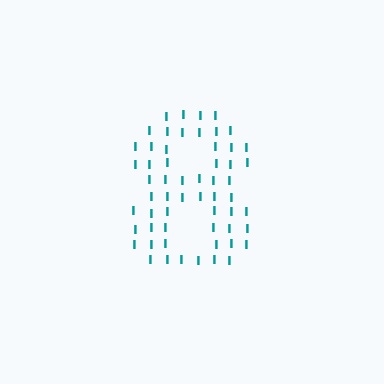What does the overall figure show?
The overall figure shows the digit 8.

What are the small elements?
The small elements are letter I's.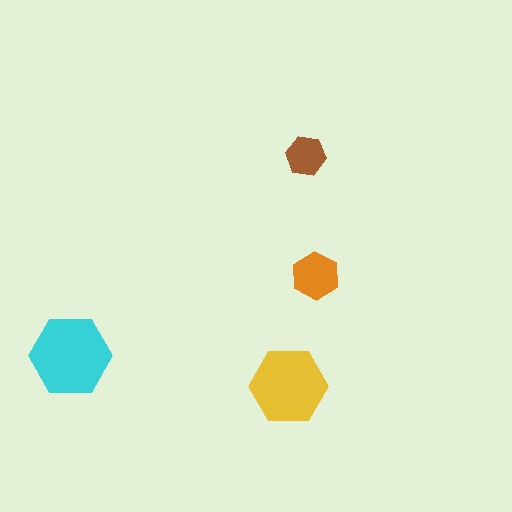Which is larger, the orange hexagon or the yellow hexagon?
The yellow one.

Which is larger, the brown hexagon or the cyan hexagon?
The cyan one.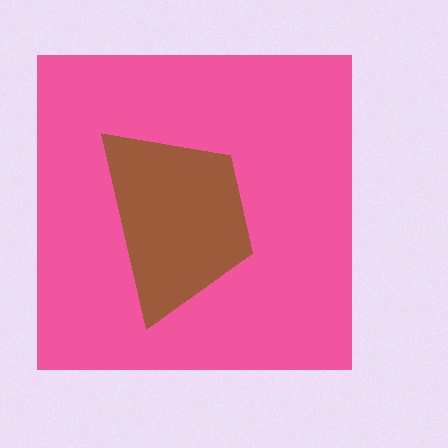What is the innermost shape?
The brown trapezoid.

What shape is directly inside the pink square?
The brown trapezoid.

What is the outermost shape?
The pink square.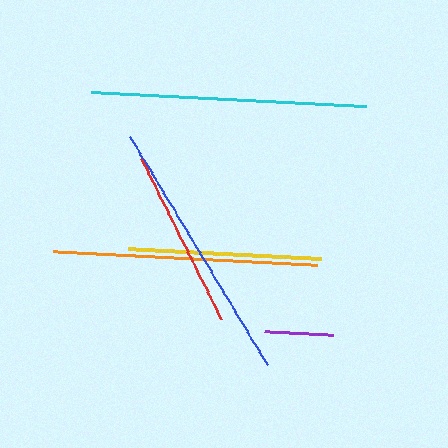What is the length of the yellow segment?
The yellow segment is approximately 194 pixels long.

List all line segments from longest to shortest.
From longest to shortest: cyan, blue, orange, yellow, red, purple.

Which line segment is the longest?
The cyan line is the longest at approximately 276 pixels.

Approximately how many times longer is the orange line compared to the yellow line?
The orange line is approximately 1.4 times the length of the yellow line.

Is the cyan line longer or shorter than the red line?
The cyan line is longer than the red line.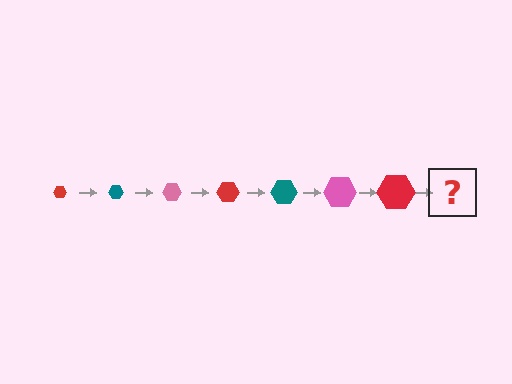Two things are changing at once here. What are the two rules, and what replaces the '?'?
The two rules are that the hexagon grows larger each step and the color cycles through red, teal, and pink. The '?' should be a teal hexagon, larger than the previous one.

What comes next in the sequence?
The next element should be a teal hexagon, larger than the previous one.